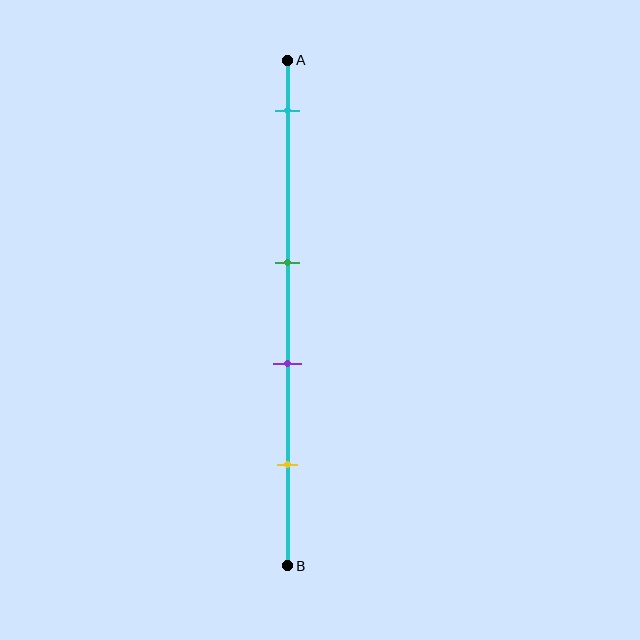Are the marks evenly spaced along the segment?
No, the marks are not evenly spaced.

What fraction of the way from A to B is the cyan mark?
The cyan mark is approximately 10% (0.1) of the way from A to B.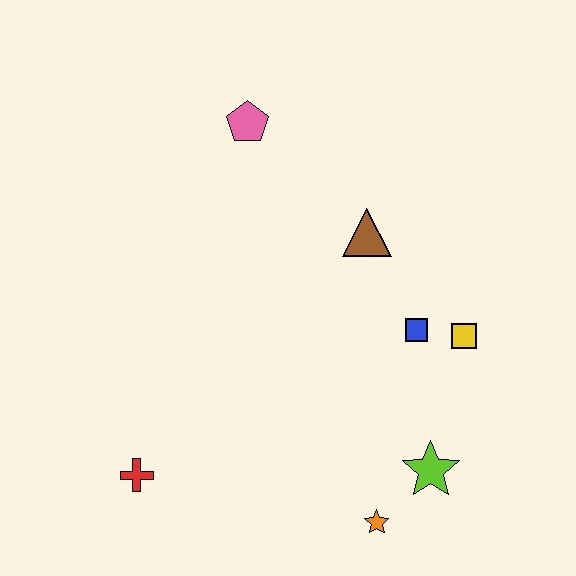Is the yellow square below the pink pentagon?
Yes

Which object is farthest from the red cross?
The pink pentagon is farthest from the red cross.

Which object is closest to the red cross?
The orange star is closest to the red cross.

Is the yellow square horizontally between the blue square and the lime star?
No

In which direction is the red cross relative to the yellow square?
The red cross is to the left of the yellow square.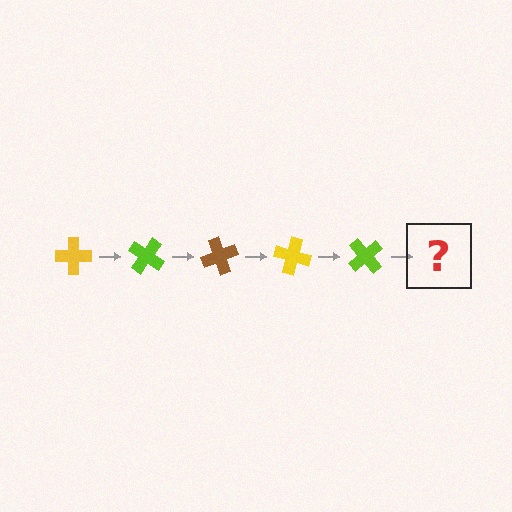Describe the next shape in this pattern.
It should be a brown cross, rotated 175 degrees from the start.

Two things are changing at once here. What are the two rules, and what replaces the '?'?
The two rules are that it rotates 35 degrees each step and the color cycles through yellow, lime, and brown. The '?' should be a brown cross, rotated 175 degrees from the start.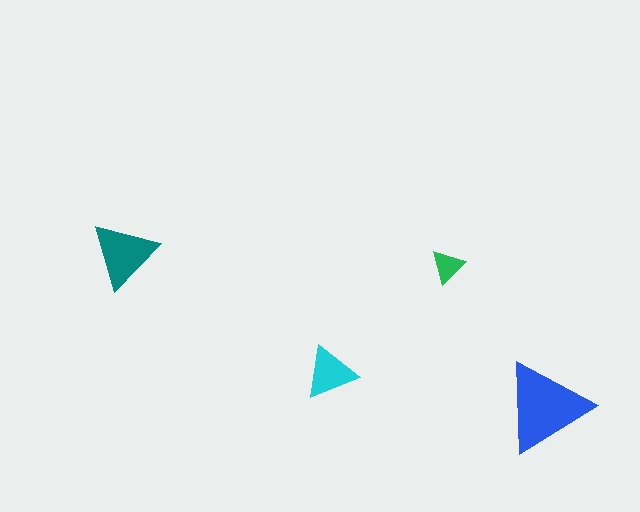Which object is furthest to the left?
The teal triangle is leftmost.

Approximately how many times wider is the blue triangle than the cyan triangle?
About 1.5 times wider.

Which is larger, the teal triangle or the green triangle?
The teal one.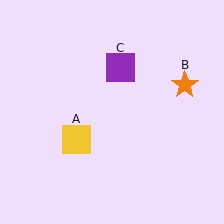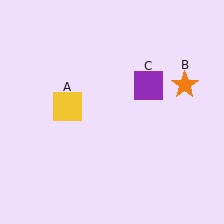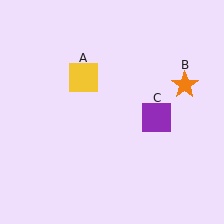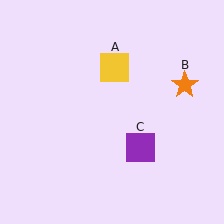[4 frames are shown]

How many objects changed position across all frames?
2 objects changed position: yellow square (object A), purple square (object C).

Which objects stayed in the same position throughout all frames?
Orange star (object B) remained stationary.